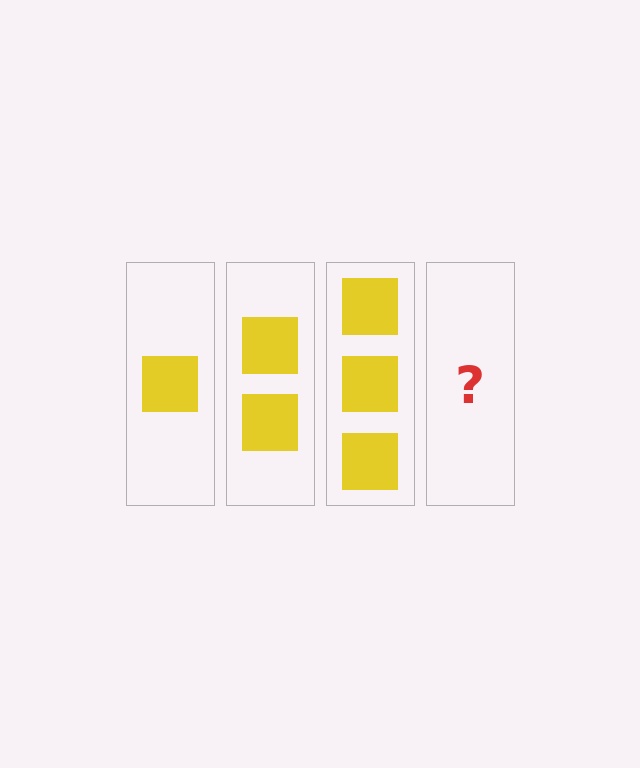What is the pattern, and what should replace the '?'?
The pattern is that each step adds one more square. The '?' should be 4 squares.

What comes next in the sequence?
The next element should be 4 squares.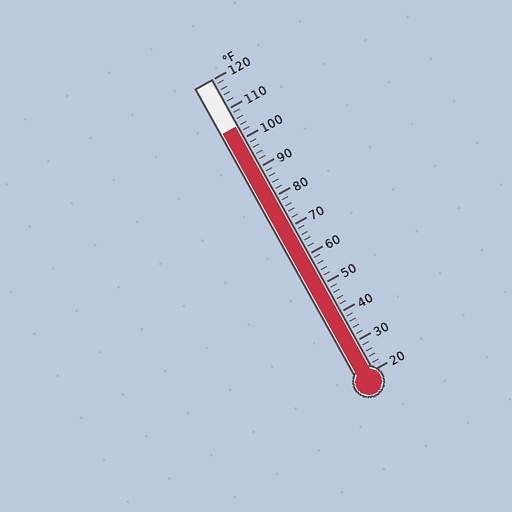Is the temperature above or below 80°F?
The temperature is above 80°F.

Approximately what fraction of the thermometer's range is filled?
The thermometer is filled to approximately 85% of its range.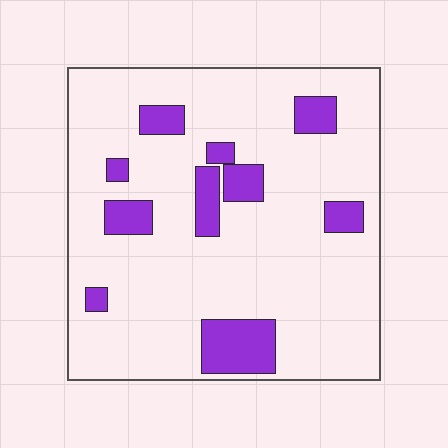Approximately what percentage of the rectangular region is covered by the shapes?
Approximately 15%.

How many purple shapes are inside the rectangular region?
10.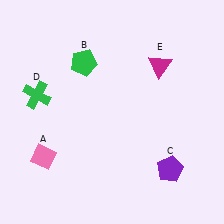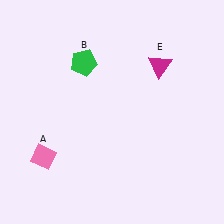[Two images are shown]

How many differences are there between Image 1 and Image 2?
There are 2 differences between the two images.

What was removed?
The green cross (D), the purple pentagon (C) were removed in Image 2.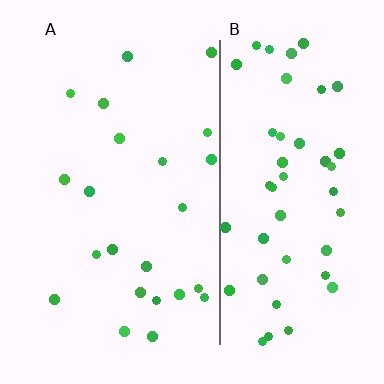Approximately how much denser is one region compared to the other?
Approximately 2.2× — region B over region A.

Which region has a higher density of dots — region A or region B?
B (the right).